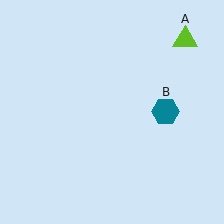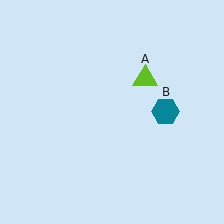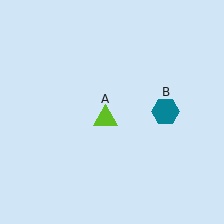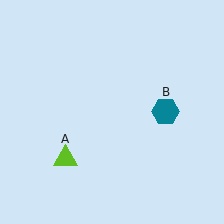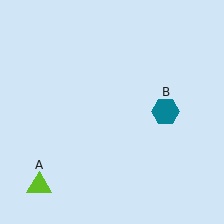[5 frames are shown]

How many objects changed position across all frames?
1 object changed position: lime triangle (object A).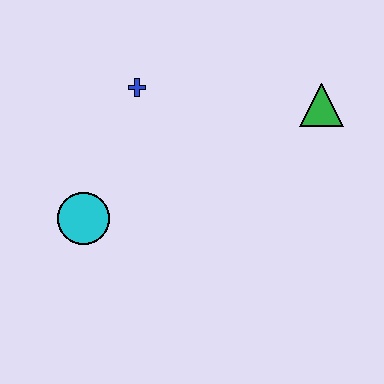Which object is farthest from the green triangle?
The cyan circle is farthest from the green triangle.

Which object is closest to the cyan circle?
The blue cross is closest to the cyan circle.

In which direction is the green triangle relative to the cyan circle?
The green triangle is to the right of the cyan circle.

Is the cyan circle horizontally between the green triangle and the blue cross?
No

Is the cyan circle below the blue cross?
Yes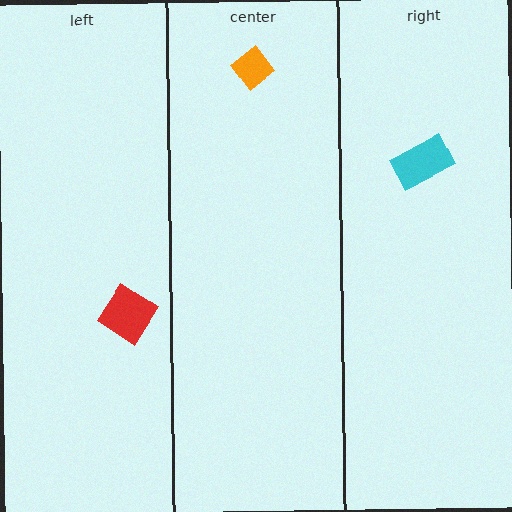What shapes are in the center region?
The orange diamond.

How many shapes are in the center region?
1.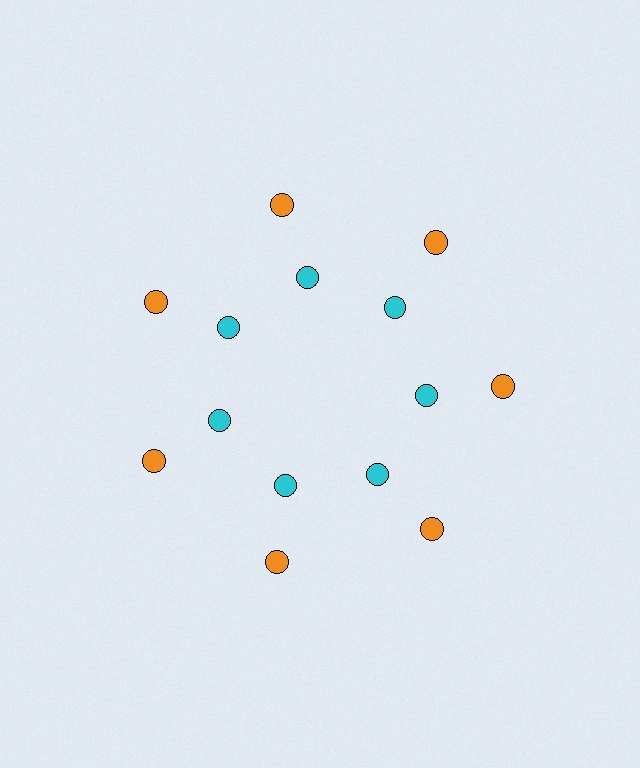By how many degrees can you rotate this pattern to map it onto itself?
The pattern maps onto itself every 51 degrees of rotation.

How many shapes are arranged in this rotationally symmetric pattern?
There are 14 shapes, arranged in 7 groups of 2.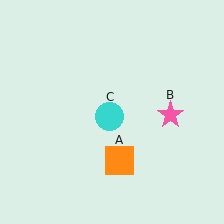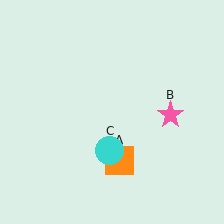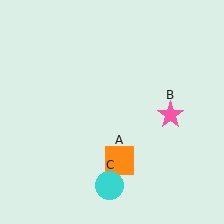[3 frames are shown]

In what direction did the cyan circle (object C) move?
The cyan circle (object C) moved down.